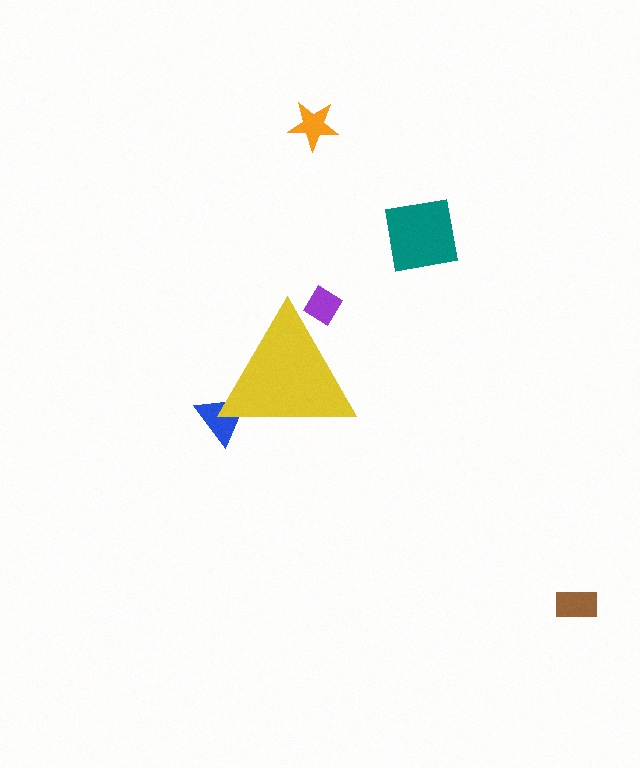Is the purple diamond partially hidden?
Yes, the purple diamond is partially hidden behind the yellow triangle.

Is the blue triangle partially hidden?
Yes, the blue triangle is partially hidden behind the yellow triangle.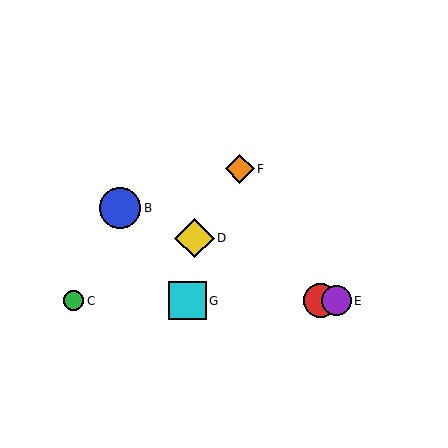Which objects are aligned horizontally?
Objects A, C, E, G are aligned horizontally.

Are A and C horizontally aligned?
Yes, both are at y≈301.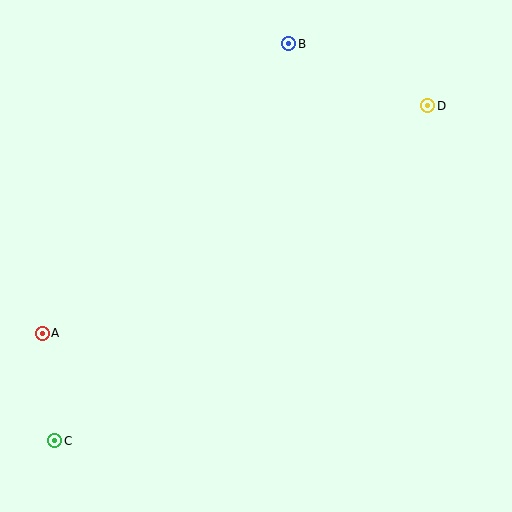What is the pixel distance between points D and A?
The distance between D and A is 448 pixels.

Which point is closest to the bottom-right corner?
Point D is closest to the bottom-right corner.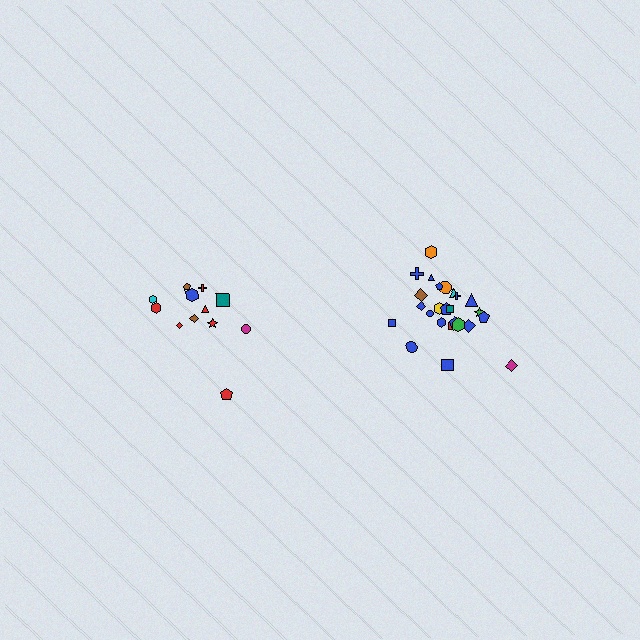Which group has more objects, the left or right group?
The right group.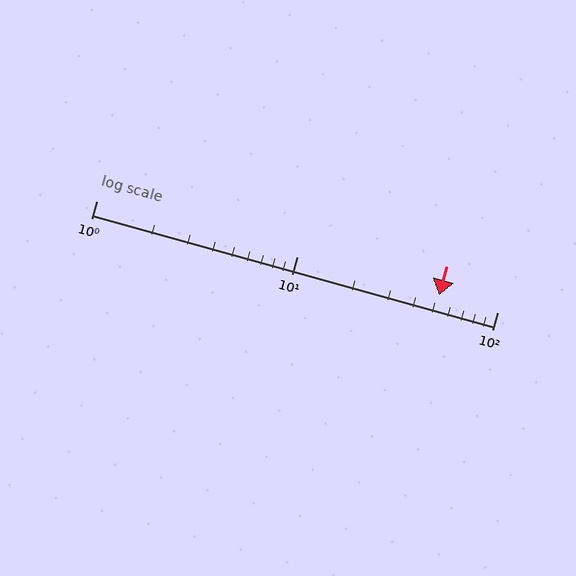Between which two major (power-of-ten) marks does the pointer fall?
The pointer is between 10 and 100.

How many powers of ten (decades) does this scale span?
The scale spans 2 decades, from 1 to 100.